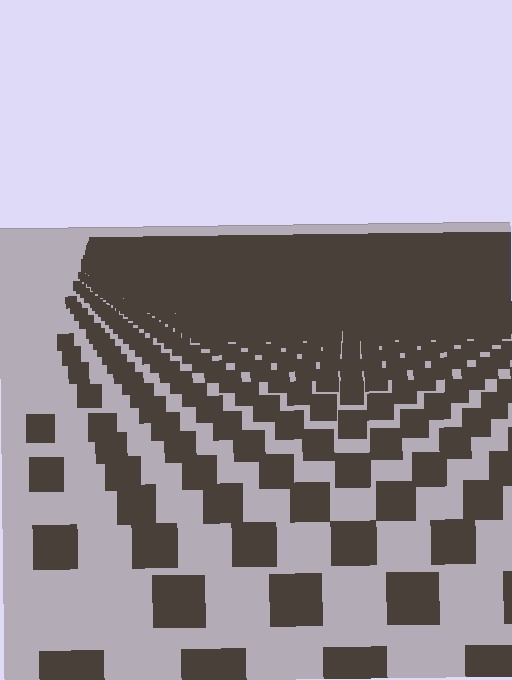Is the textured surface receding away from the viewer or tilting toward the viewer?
The surface is receding away from the viewer. Texture elements get smaller and denser toward the top.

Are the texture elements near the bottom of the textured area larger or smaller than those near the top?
Larger. Near the bottom, elements are closer to the viewer and appear at a bigger on-screen size.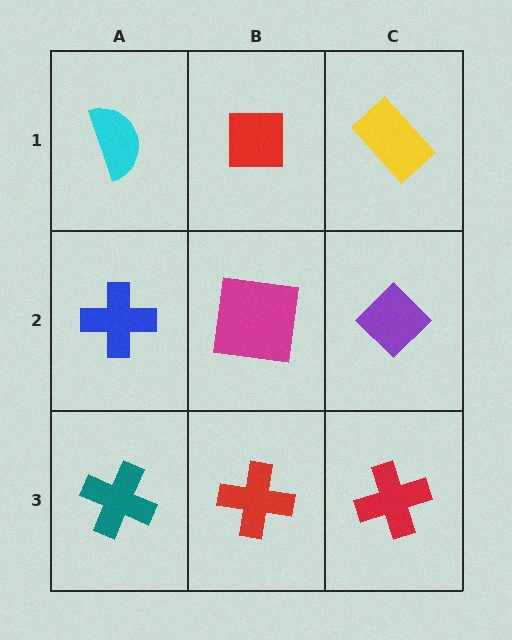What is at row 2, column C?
A purple diamond.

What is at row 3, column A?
A teal cross.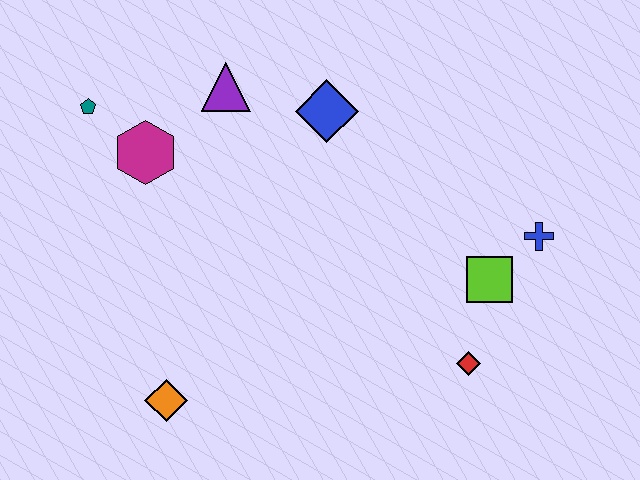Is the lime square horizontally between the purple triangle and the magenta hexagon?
No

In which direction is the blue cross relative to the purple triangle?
The blue cross is to the right of the purple triangle.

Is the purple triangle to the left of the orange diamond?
No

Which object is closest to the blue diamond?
The purple triangle is closest to the blue diamond.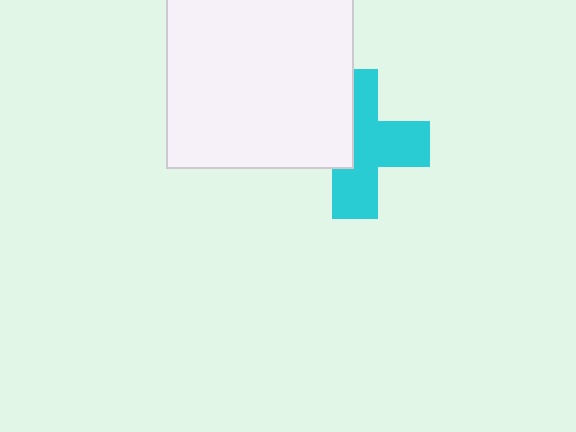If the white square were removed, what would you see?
You would see the complete cyan cross.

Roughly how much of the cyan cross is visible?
About half of it is visible (roughly 61%).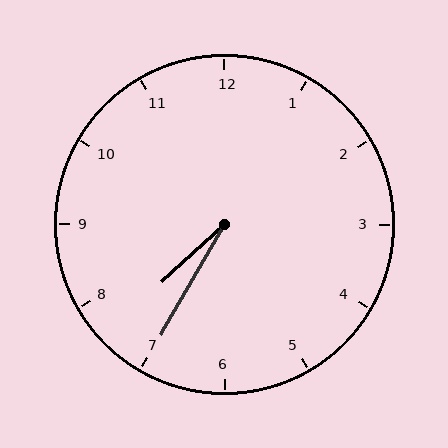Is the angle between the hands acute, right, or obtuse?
It is acute.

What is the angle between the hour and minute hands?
Approximately 18 degrees.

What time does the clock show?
7:35.